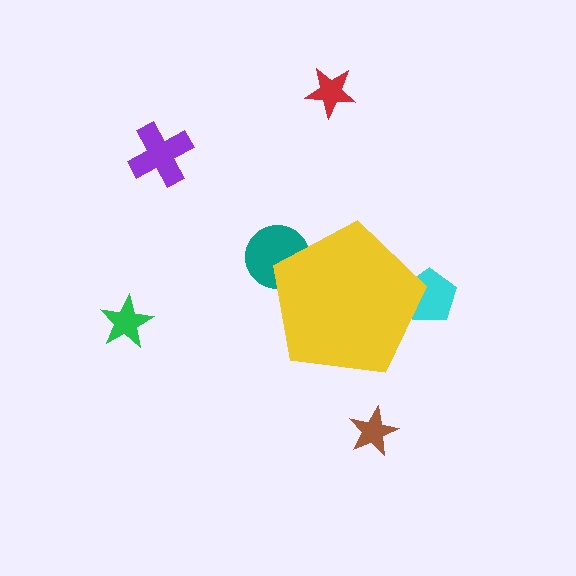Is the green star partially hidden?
No, the green star is fully visible.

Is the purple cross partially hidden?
No, the purple cross is fully visible.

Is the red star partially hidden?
No, the red star is fully visible.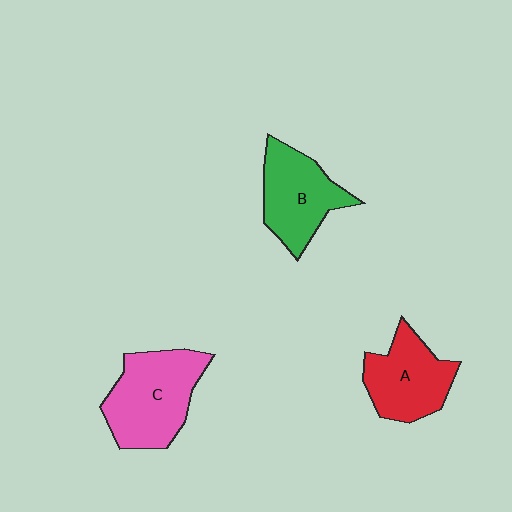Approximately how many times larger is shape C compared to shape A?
Approximately 1.3 times.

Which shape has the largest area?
Shape C (pink).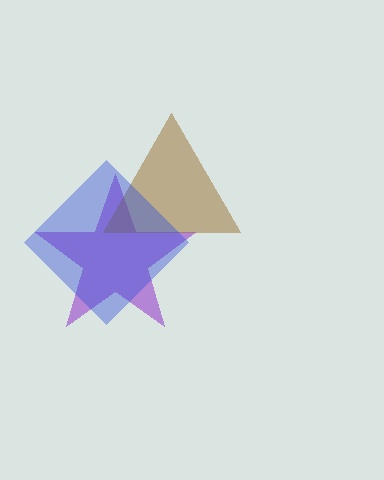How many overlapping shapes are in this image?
There are 3 overlapping shapes in the image.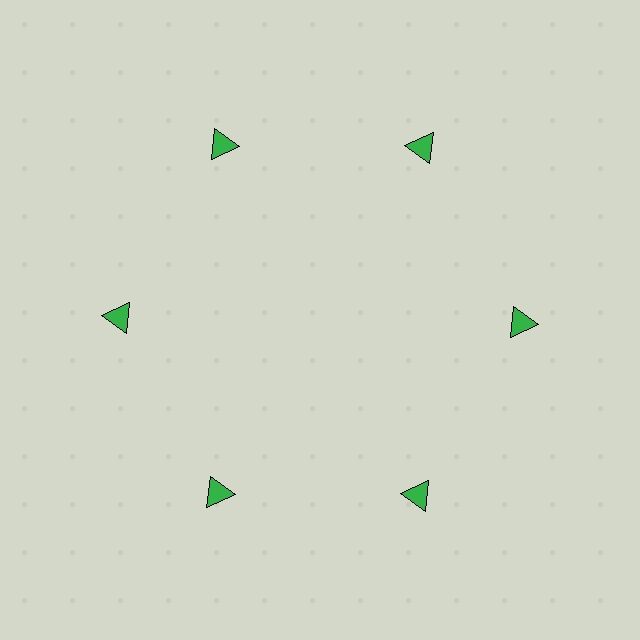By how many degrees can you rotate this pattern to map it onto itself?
The pattern maps onto itself every 60 degrees of rotation.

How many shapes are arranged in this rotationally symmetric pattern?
There are 6 shapes, arranged in 6 groups of 1.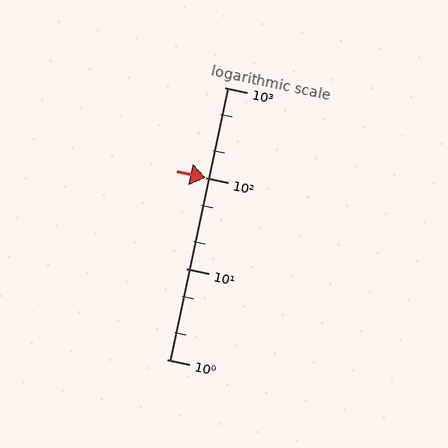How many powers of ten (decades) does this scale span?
The scale spans 3 decades, from 1 to 1000.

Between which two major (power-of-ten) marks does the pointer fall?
The pointer is between 100 and 1000.